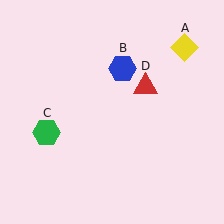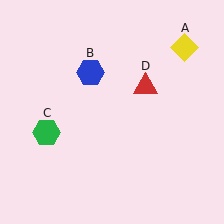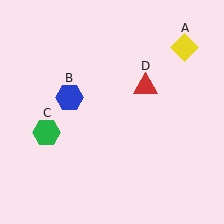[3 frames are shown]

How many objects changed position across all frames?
1 object changed position: blue hexagon (object B).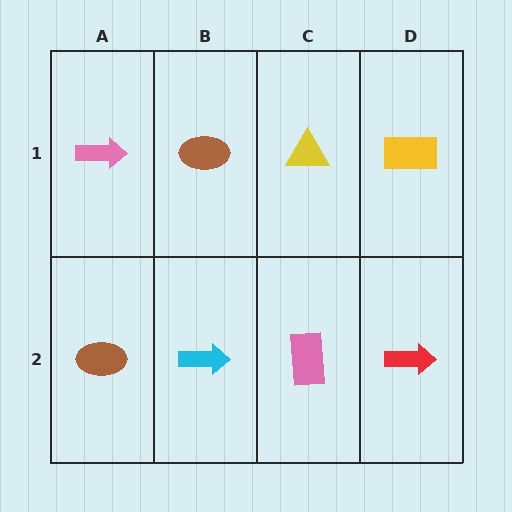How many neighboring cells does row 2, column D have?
2.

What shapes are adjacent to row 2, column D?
A yellow rectangle (row 1, column D), a pink rectangle (row 2, column C).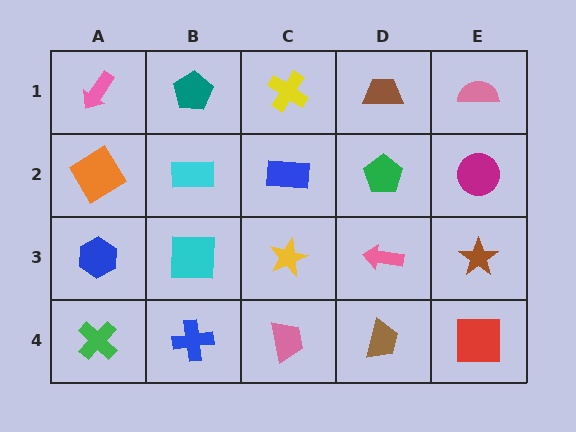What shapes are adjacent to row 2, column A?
A pink arrow (row 1, column A), a blue hexagon (row 3, column A), a cyan rectangle (row 2, column B).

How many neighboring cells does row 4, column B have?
3.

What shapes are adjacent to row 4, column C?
A yellow star (row 3, column C), a blue cross (row 4, column B), a brown trapezoid (row 4, column D).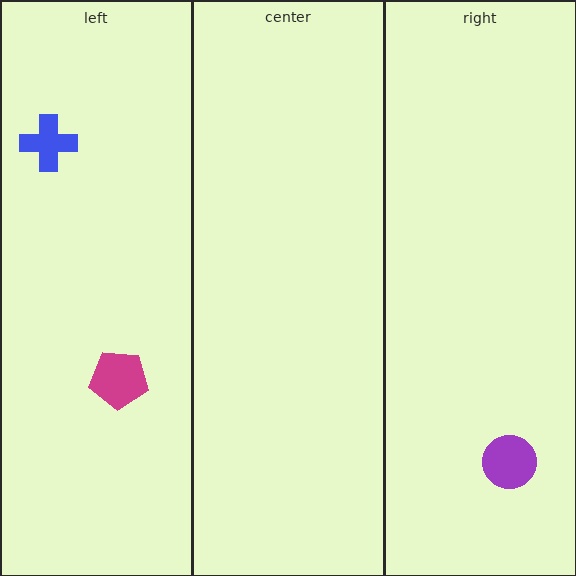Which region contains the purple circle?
The right region.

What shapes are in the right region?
The purple circle.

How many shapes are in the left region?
2.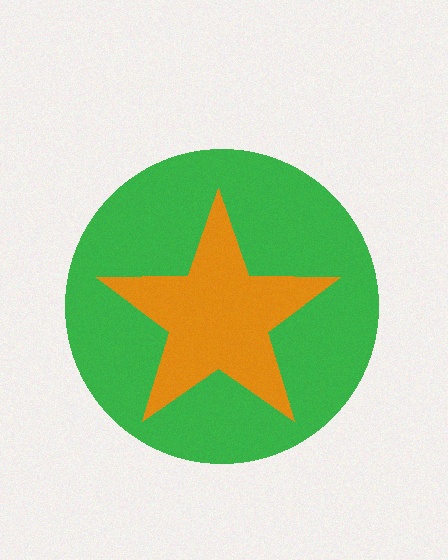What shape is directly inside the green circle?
The orange star.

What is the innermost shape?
The orange star.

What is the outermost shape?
The green circle.